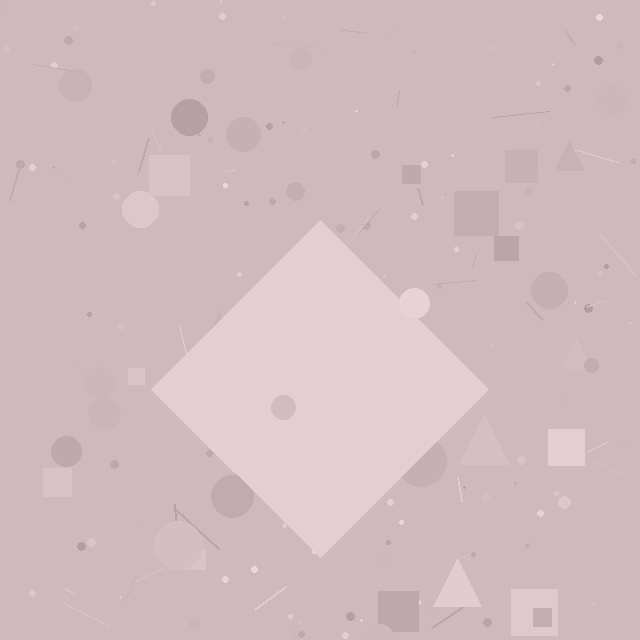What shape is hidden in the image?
A diamond is hidden in the image.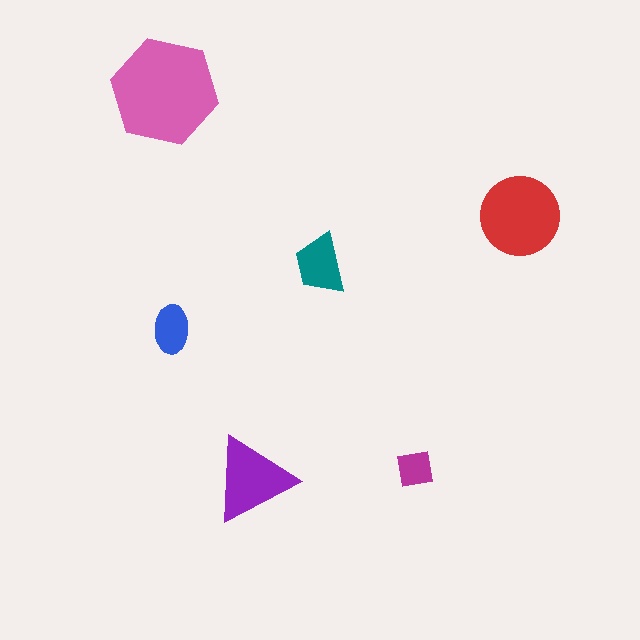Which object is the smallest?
The magenta square.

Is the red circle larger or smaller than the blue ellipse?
Larger.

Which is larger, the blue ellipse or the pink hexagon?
The pink hexagon.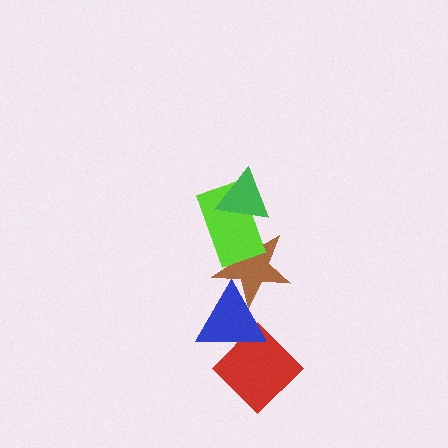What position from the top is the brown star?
The brown star is 3rd from the top.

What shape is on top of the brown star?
The lime rectangle is on top of the brown star.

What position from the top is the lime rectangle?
The lime rectangle is 2nd from the top.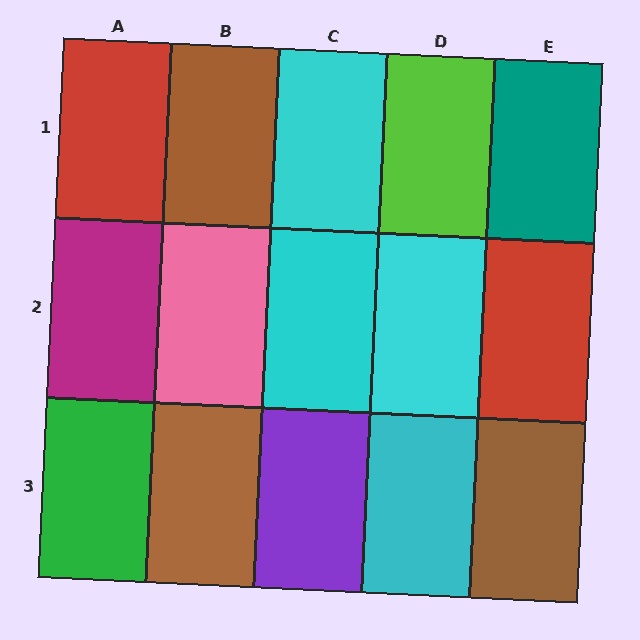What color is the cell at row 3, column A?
Green.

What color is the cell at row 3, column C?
Purple.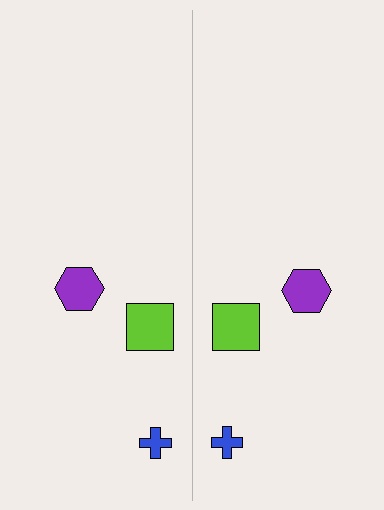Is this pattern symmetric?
Yes, this pattern has bilateral (reflection) symmetry.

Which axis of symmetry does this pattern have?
The pattern has a vertical axis of symmetry running through the center of the image.